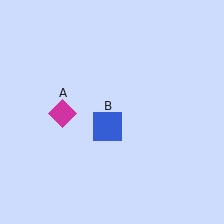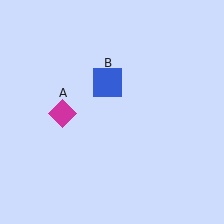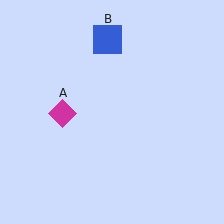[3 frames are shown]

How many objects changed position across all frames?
1 object changed position: blue square (object B).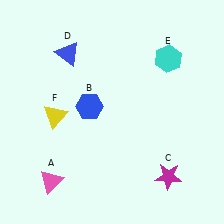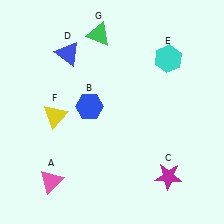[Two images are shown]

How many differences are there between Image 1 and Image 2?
There is 1 difference between the two images.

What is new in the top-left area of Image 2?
A green triangle (G) was added in the top-left area of Image 2.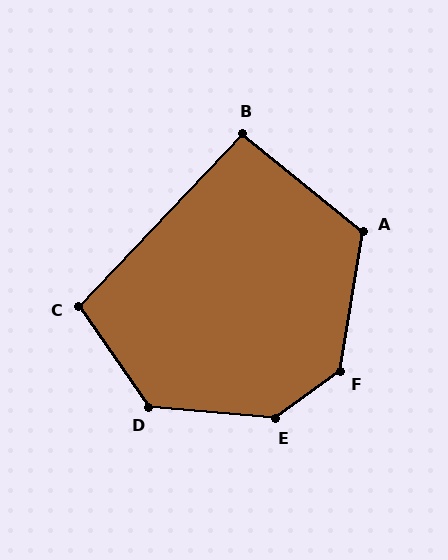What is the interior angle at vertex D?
Approximately 130 degrees (obtuse).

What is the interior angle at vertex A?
Approximately 120 degrees (obtuse).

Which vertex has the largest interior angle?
E, at approximately 139 degrees.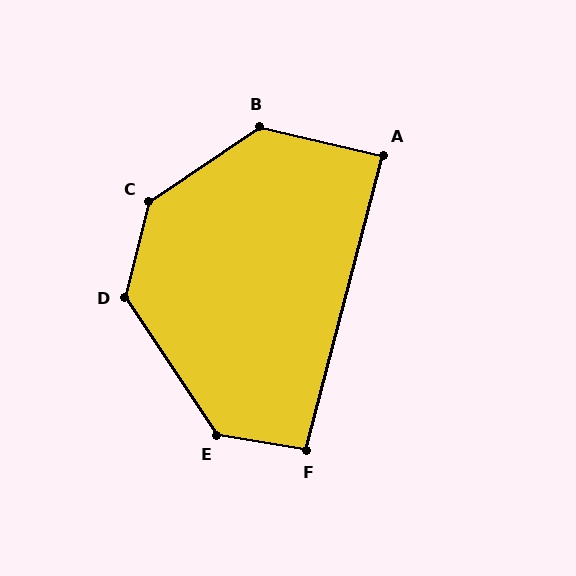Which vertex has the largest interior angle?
C, at approximately 138 degrees.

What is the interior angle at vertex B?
Approximately 133 degrees (obtuse).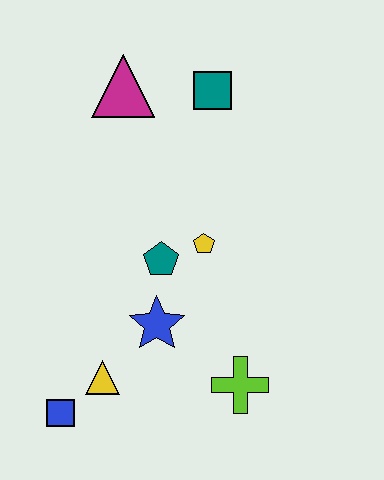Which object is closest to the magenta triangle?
The teal square is closest to the magenta triangle.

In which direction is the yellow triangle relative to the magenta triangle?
The yellow triangle is below the magenta triangle.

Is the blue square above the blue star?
No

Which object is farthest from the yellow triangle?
The teal square is farthest from the yellow triangle.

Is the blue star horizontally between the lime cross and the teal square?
No